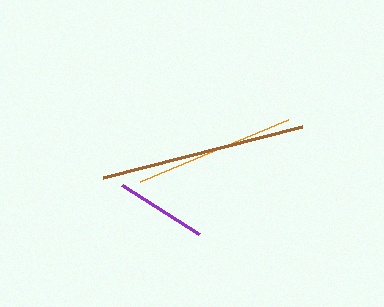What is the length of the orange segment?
The orange segment is approximately 160 pixels long.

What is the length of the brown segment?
The brown segment is approximately 206 pixels long.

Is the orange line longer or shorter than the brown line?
The brown line is longer than the orange line.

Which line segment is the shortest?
The purple line is the shortest at approximately 91 pixels.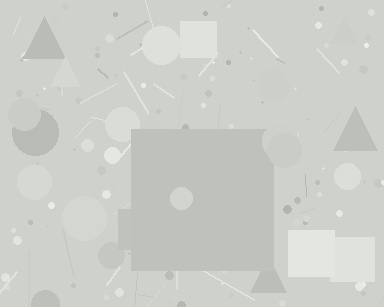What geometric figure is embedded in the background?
A square is embedded in the background.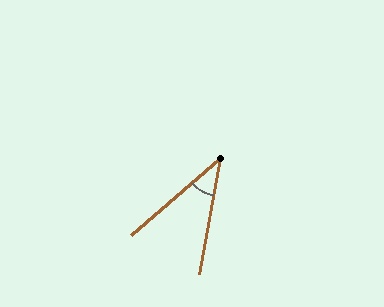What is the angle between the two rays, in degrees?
Approximately 39 degrees.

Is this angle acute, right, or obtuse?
It is acute.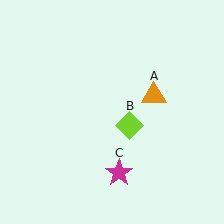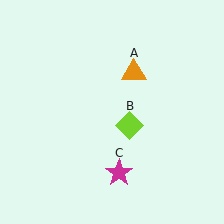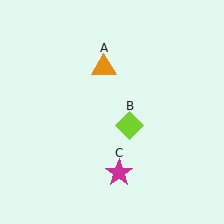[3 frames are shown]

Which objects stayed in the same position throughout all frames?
Lime diamond (object B) and magenta star (object C) remained stationary.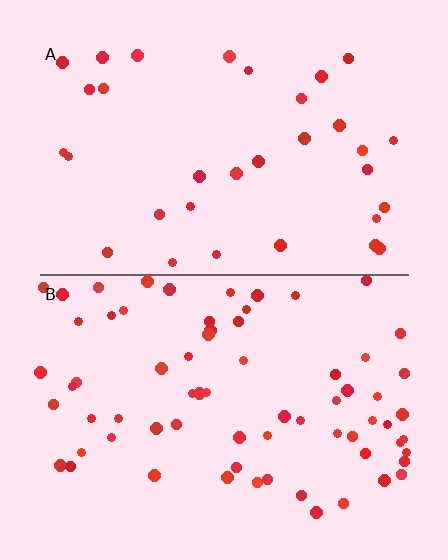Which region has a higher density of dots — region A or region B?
B (the bottom).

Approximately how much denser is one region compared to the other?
Approximately 2.1× — region B over region A.